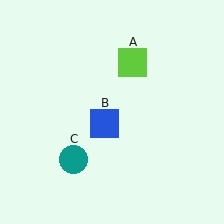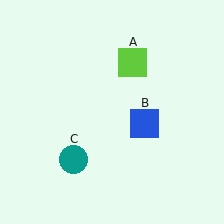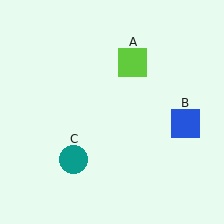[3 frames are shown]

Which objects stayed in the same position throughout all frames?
Lime square (object A) and teal circle (object C) remained stationary.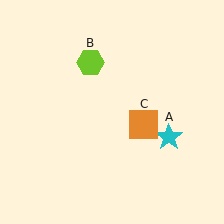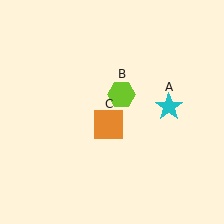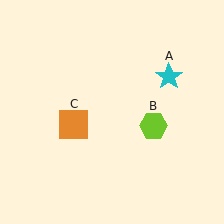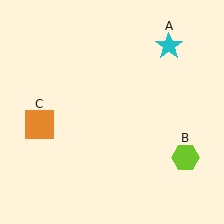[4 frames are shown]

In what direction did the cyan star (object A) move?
The cyan star (object A) moved up.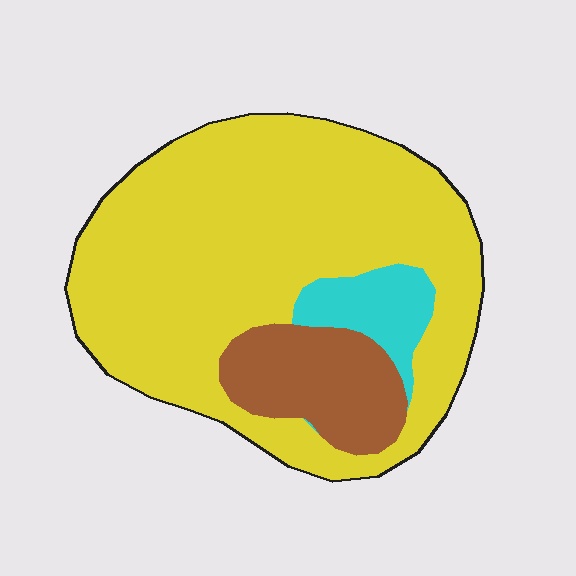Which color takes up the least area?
Cyan, at roughly 10%.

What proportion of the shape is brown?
Brown takes up about one sixth (1/6) of the shape.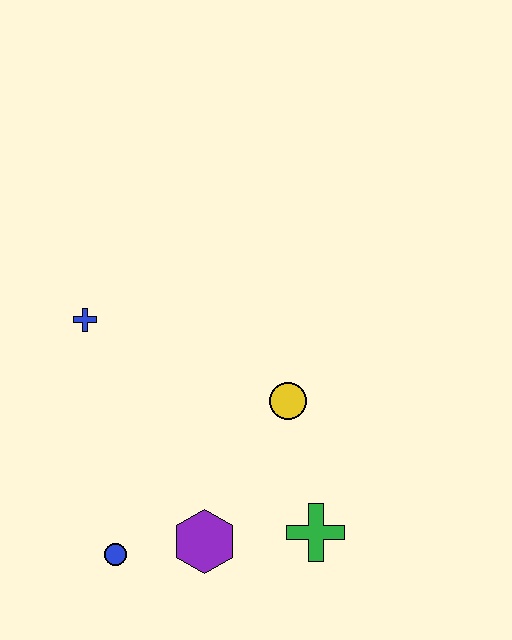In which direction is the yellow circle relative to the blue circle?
The yellow circle is to the right of the blue circle.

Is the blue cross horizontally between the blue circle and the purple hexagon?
No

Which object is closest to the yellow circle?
The green cross is closest to the yellow circle.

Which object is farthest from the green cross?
The blue cross is farthest from the green cross.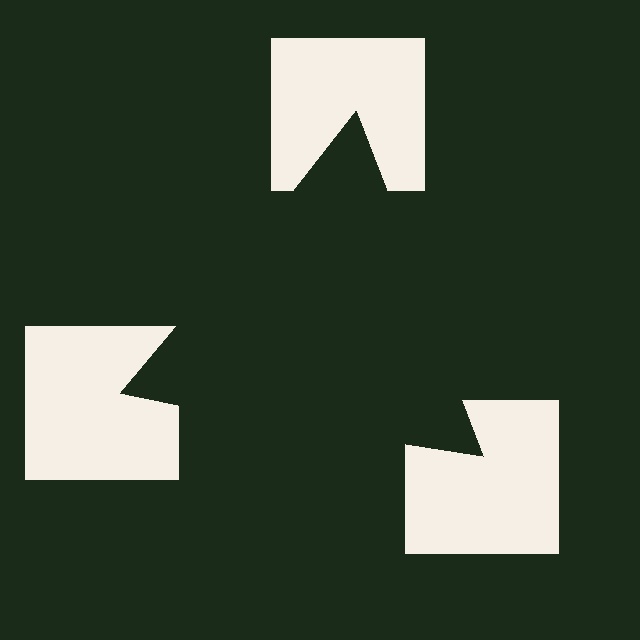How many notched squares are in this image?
There are 3 — one at each vertex of the illusory triangle.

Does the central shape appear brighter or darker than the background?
It typically appears slightly darker than the background, even though no actual brightness change is drawn.